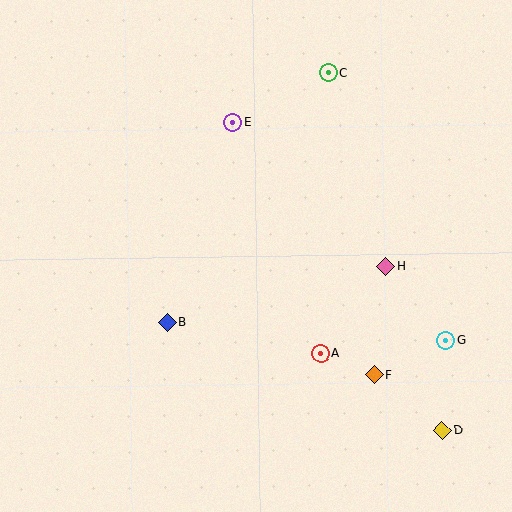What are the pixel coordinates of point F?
Point F is at (374, 375).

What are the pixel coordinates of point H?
Point H is at (386, 266).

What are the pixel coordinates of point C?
Point C is at (329, 73).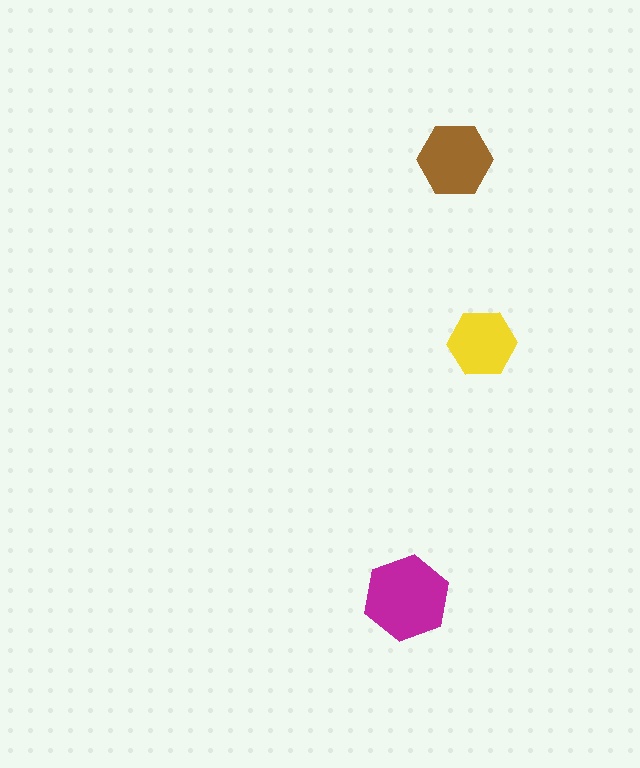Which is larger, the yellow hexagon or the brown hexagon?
The brown one.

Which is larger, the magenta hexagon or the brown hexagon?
The magenta one.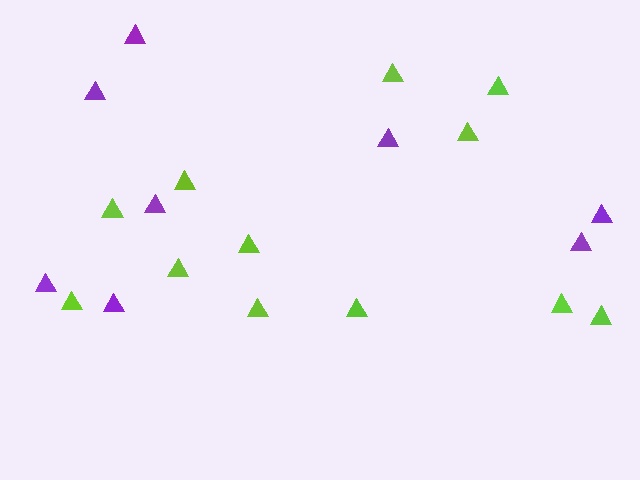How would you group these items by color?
There are 2 groups: one group of purple triangles (8) and one group of lime triangles (12).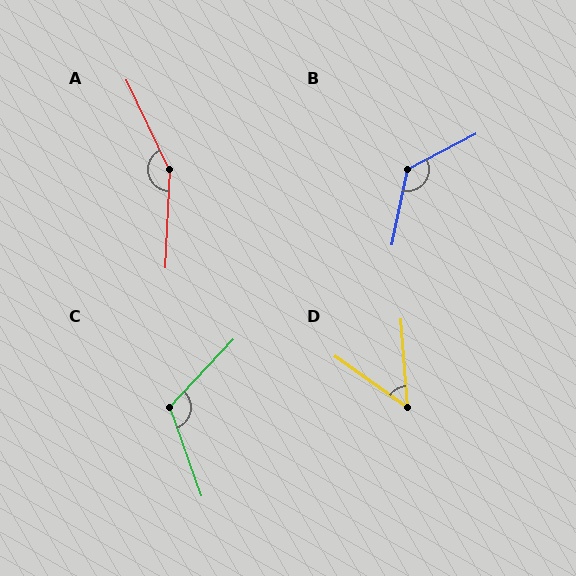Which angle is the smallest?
D, at approximately 50 degrees.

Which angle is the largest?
A, at approximately 152 degrees.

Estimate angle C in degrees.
Approximately 117 degrees.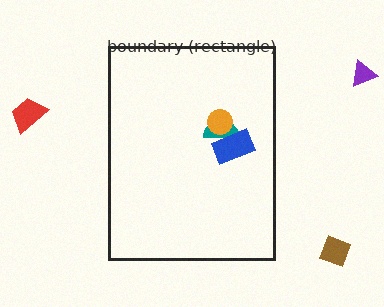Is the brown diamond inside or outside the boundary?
Outside.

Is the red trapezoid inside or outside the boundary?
Outside.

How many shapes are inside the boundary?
3 inside, 3 outside.